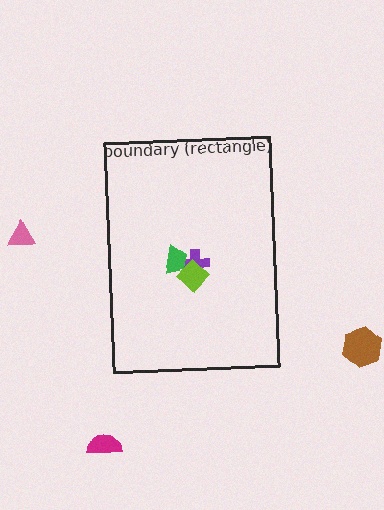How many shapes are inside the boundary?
3 inside, 3 outside.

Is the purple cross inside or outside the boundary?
Inside.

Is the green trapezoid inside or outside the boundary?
Inside.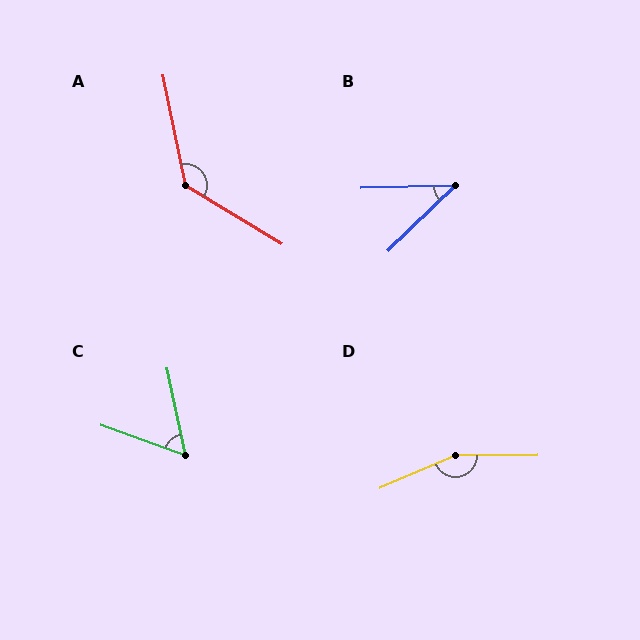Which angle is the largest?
D, at approximately 157 degrees.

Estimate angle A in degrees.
Approximately 133 degrees.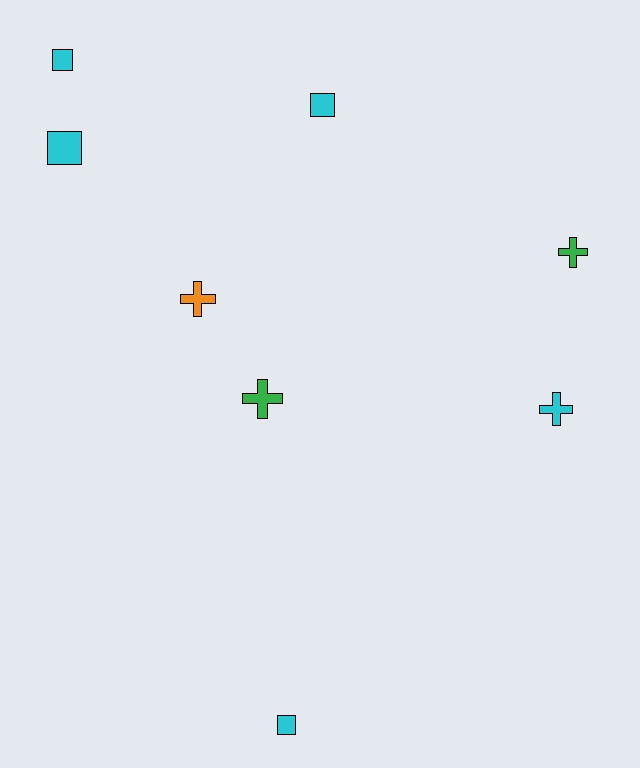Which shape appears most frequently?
Square, with 4 objects.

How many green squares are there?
There are no green squares.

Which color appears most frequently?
Cyan, with 5 objects.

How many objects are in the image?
There are 8 objects.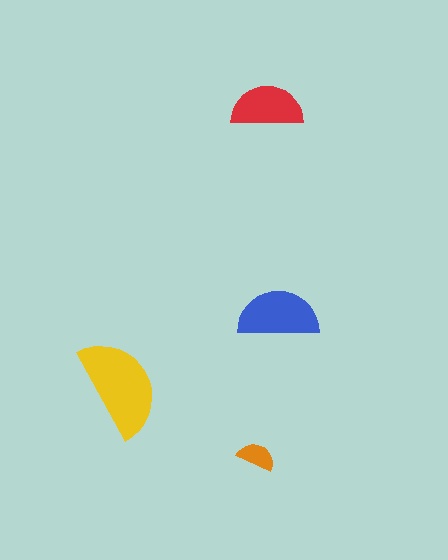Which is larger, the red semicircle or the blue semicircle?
The blue one.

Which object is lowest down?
The orange semicircle is bottommost.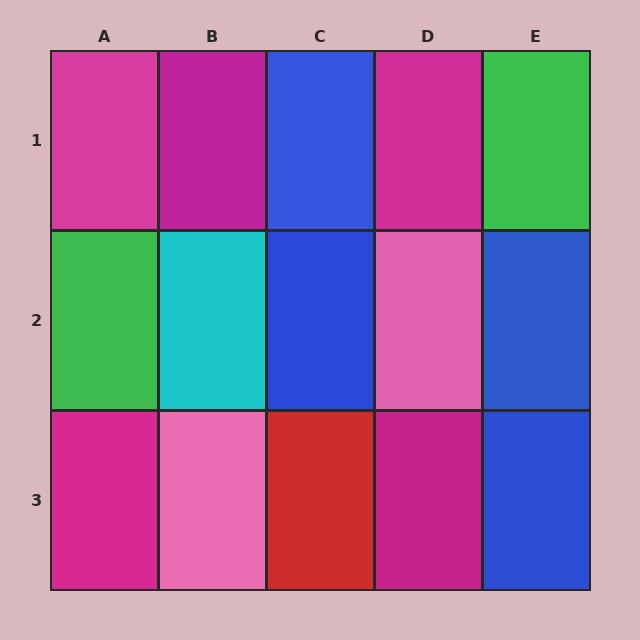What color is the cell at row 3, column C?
Red.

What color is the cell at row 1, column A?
Magenta.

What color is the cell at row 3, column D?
Magenta.